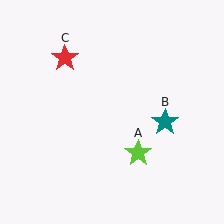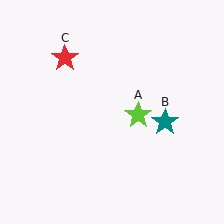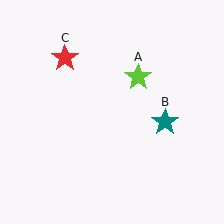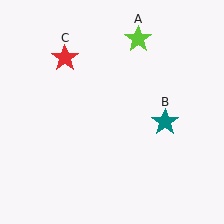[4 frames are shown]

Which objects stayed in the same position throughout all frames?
Teal star (object B) and red star (object C) remained stationary.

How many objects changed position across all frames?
1 object changed position: lime star (object A).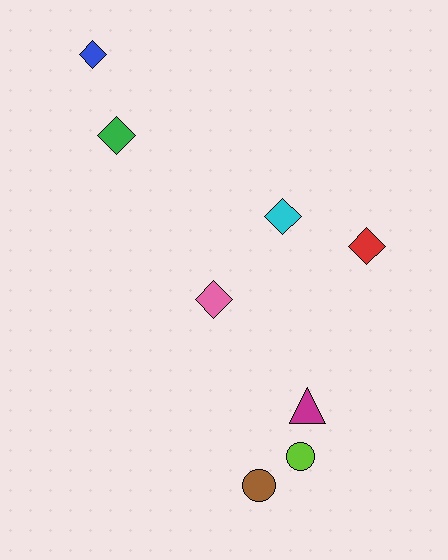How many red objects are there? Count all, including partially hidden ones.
There is 1 red object.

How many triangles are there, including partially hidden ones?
There is 1 triangle.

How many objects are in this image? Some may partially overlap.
There are 8 objects.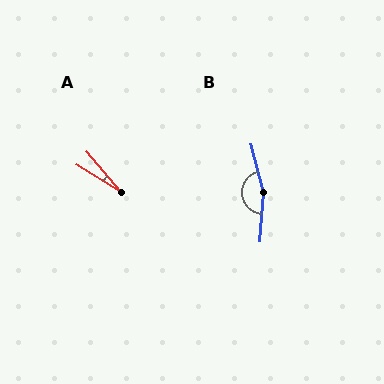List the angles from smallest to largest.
A (18°), B (161°).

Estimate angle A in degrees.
Approximately 18 degrees.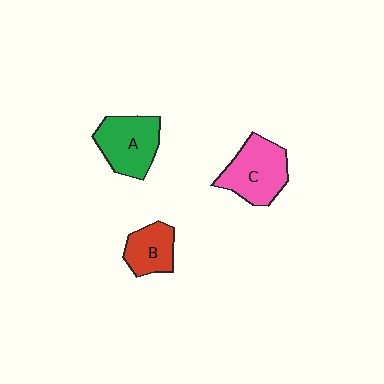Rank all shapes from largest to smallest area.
From largest to smallest: C (pink), A (green), B (red).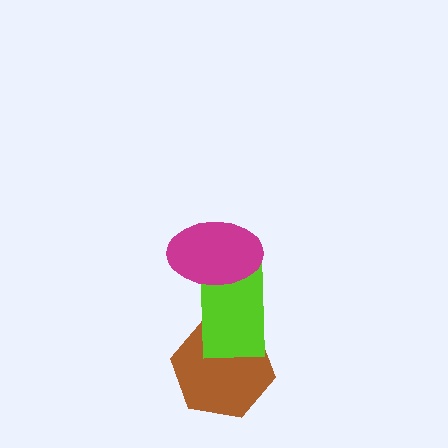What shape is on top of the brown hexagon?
The lime rectangle is on top of the brown hexagon.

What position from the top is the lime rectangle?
The lime rectangle is 2nd from the top.